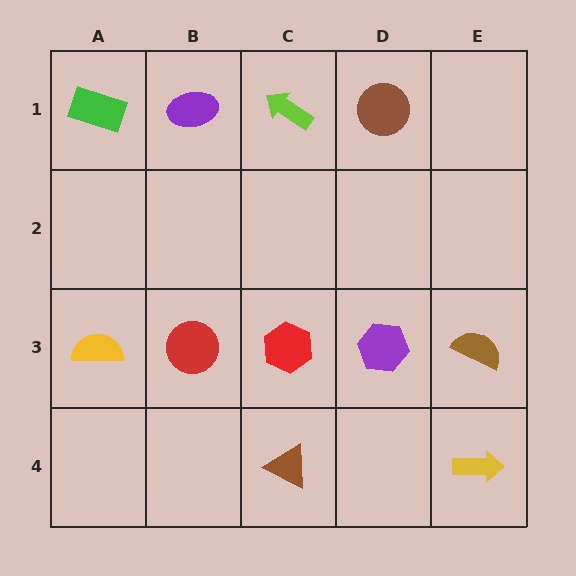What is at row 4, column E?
A yellow arrow.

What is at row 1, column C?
A lime arrow.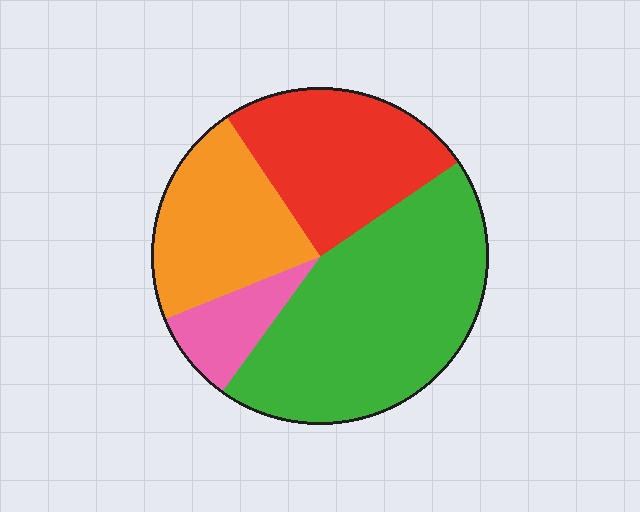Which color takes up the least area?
Pink, at roughly 10%.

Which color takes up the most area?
Green, at roughly 45%.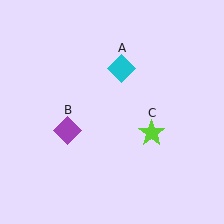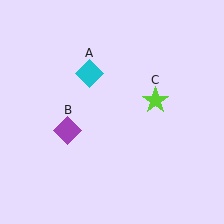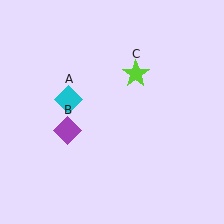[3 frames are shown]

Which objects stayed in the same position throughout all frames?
Purple diamond (object B) remained stationary.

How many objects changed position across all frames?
2 objects changed position: cyan diamond (object A), lime star (object C).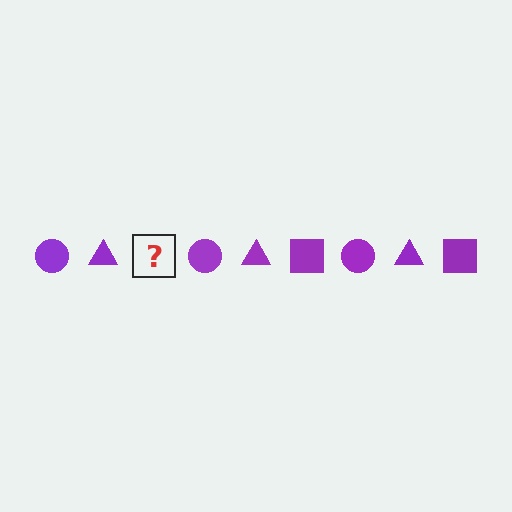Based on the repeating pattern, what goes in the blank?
The blank should be a purple square.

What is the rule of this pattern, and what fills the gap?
The rule is that the pattern cycles through circle, triangle, square shapes in purple. The gap should be filled with a purple square.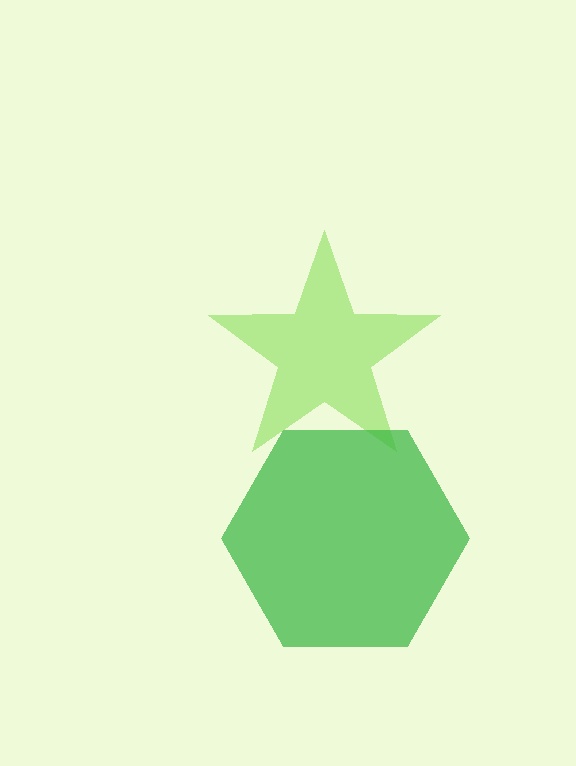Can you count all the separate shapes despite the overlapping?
Yes, there are 2 separate shapes.